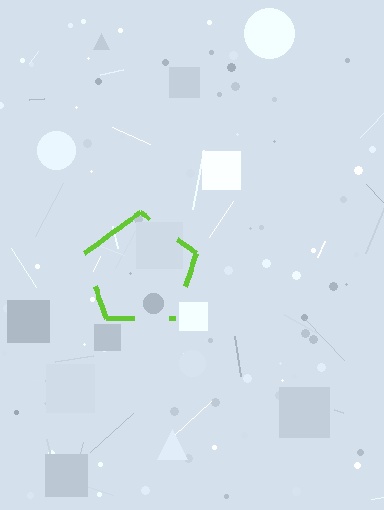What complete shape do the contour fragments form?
The contour fragments form a pentagon.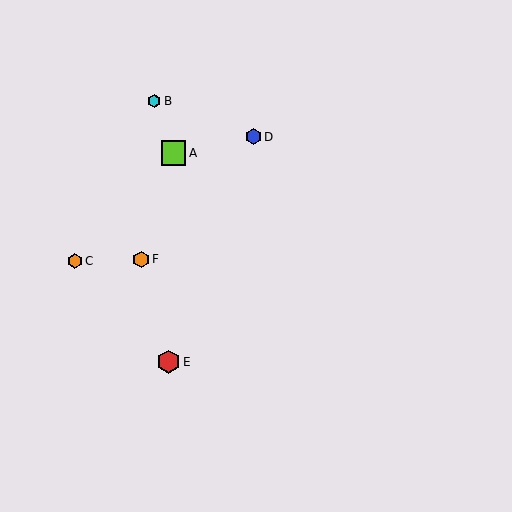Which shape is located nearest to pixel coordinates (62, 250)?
The orange hexagon (labeled C) at (75, 261) is nearest to that location.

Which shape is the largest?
The lime square (labeled A) is the largest.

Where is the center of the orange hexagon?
The center of the orange hexagon is at (141, 259).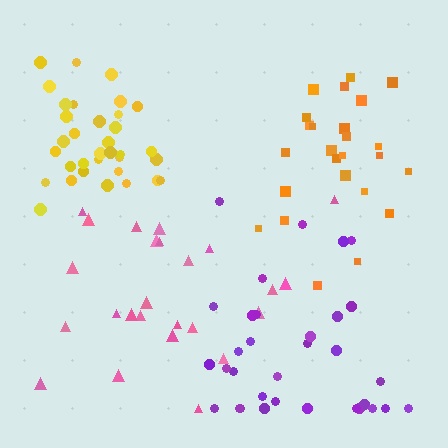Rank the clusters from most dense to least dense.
yellow, orange, purple, pink.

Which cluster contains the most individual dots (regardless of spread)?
Yellow (34).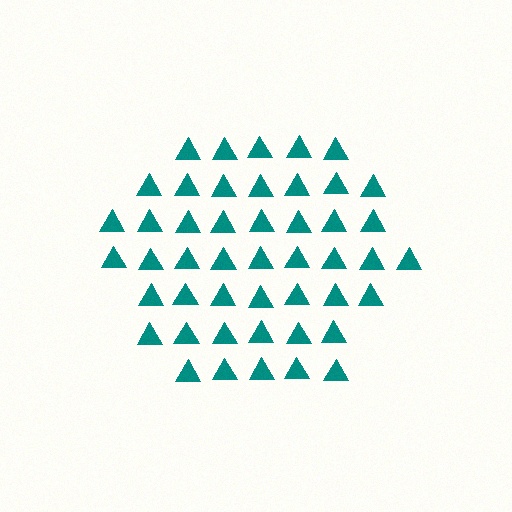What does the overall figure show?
The overall figure shows a hexagon.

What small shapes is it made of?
It is made of small triangles.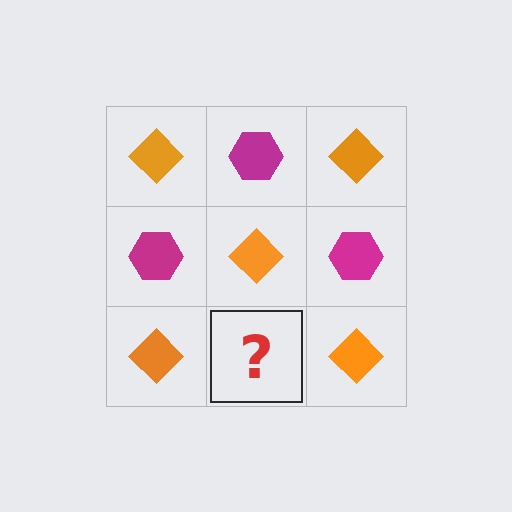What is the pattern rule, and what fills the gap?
The rule is that it alternates orange diamond and magenta hexagon in a checkerboard pattern. The gap should be filled with a magenta hexagon.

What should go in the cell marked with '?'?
The missing cell should contain a magenta hexagon.